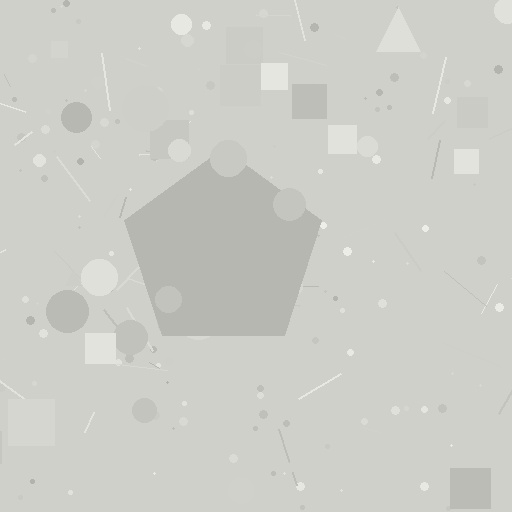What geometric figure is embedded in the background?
A pentagon is embedded in the background.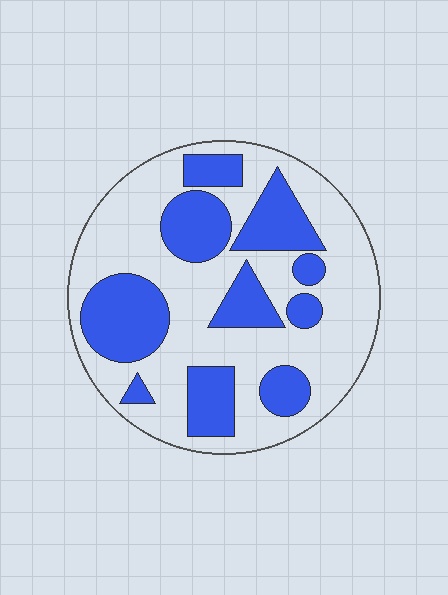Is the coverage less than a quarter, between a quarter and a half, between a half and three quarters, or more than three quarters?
Between a quarter and a half.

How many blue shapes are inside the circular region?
10.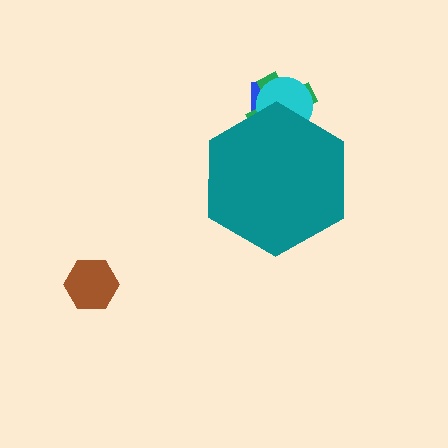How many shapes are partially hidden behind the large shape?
3 shapes are partially hidden.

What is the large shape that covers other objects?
A teal hexagon.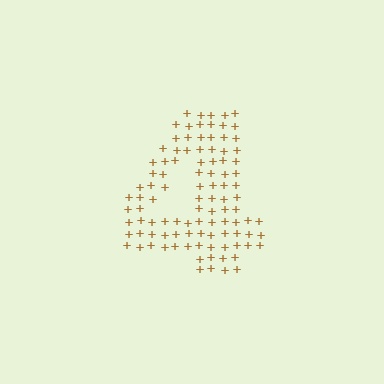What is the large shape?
The large shape is the digit 4.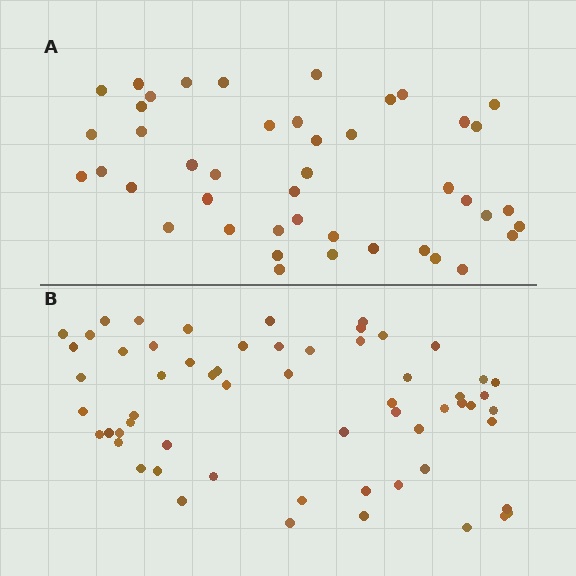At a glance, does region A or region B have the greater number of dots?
Region B (the bottom region) has more dots.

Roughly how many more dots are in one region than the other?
Region B has approximately 15 more dots than region A.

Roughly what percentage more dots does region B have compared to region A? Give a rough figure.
About 35% more.